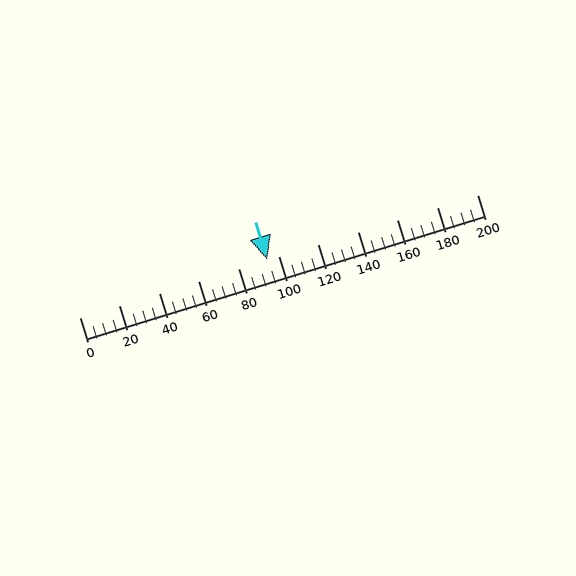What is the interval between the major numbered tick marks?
The major tick marks are spaced 20 units apart.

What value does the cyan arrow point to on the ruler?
The cyan arrow points to approximately 95.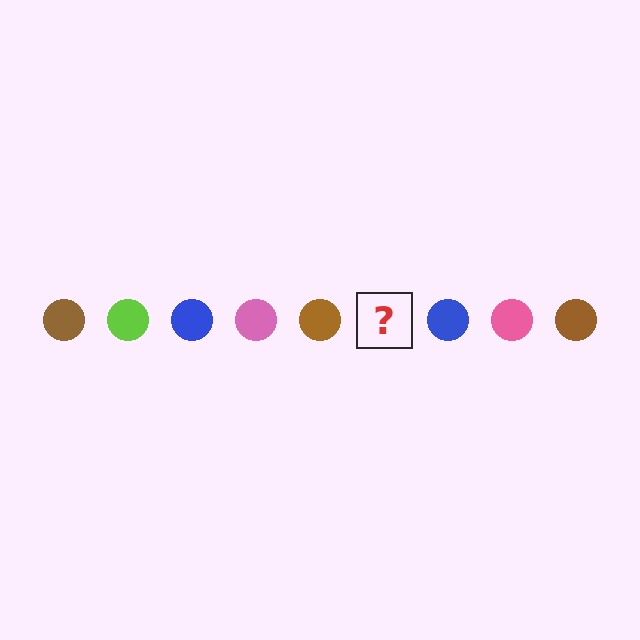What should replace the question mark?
The question mark should be replaced with a lime circle.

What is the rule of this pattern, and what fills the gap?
The rule is that the pattern cycles through brown, lime, blue, pink circles. The gap should be filled with a lime circle.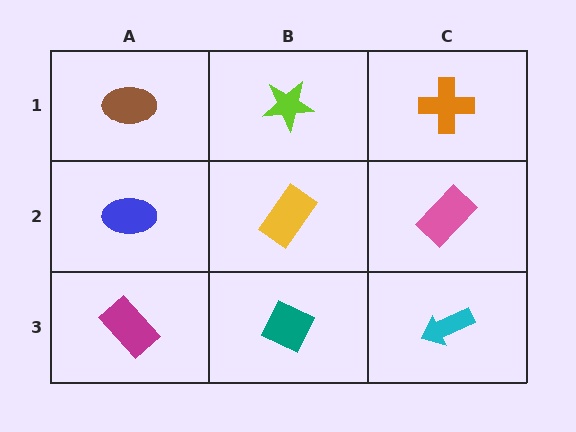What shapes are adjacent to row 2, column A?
A brown ellipse (row 1, column A), a magenta rectangle (row 3, column A), a yellow rectangle (row 2, column B).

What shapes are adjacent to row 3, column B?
A yellow rectangle (row 2, column B), a magenta rectangle (row 3, column A), a cyan arrow (row 3, column C).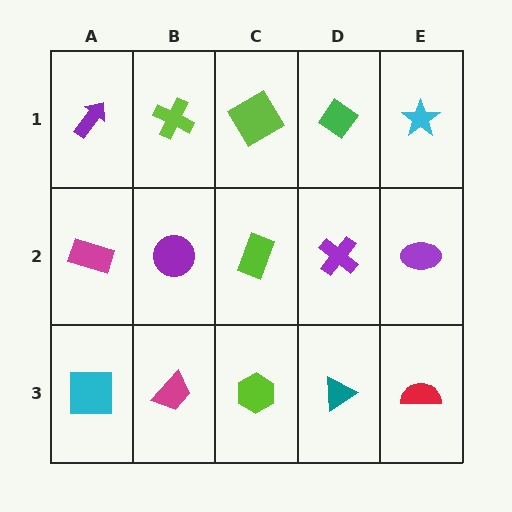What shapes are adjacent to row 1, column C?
A lime rectangle (row 2, column C), a lime cross (row 1, column B), a green diamond (row 1, column D).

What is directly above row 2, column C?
A lime diamond.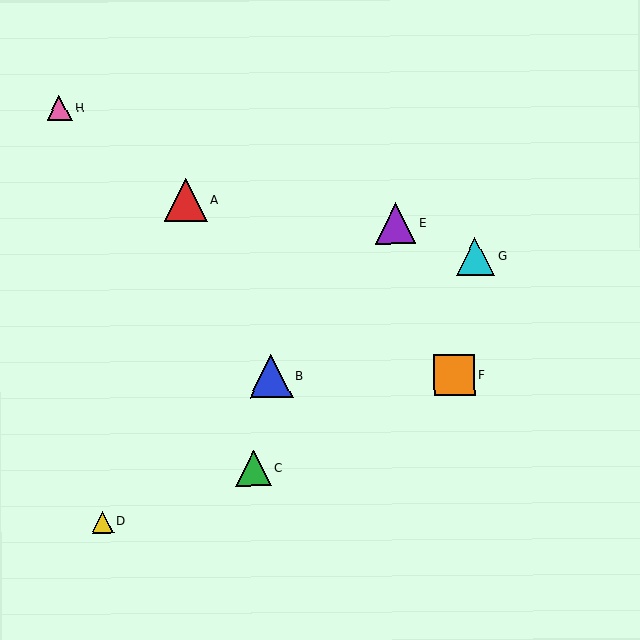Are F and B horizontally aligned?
Yes, both are at y≈375.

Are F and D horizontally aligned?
No, F is at y≈375 and D is at y≈522.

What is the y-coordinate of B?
Object B is at y≈376.